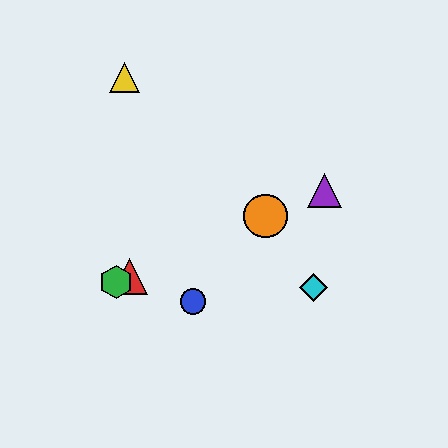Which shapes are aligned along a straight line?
The red triangle, the green hexagon, the purple triangle, the orange circle are aligned along a straight line.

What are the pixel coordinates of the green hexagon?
The green hexagon is at (116, 282).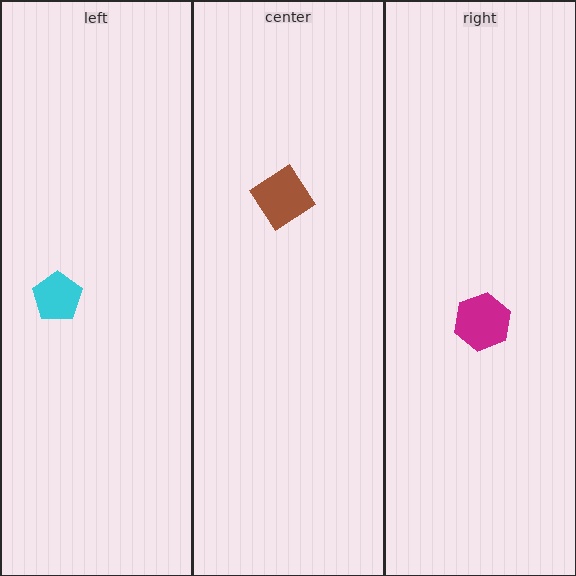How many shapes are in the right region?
1.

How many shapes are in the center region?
1.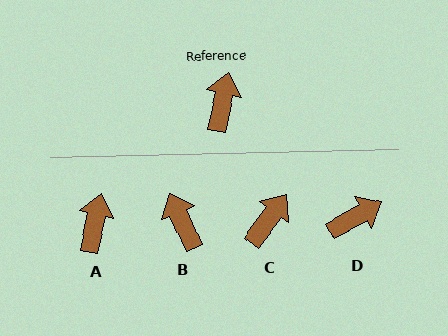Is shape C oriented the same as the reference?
No, it is off by about 24 degrees.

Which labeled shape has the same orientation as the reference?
A.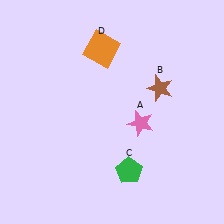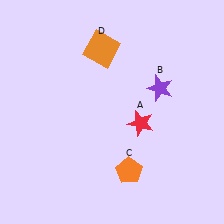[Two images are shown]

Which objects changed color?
A changed from pink to red. B changed from brown to purple. C changed from green to orange.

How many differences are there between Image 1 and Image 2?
There are 3 differences between the two images.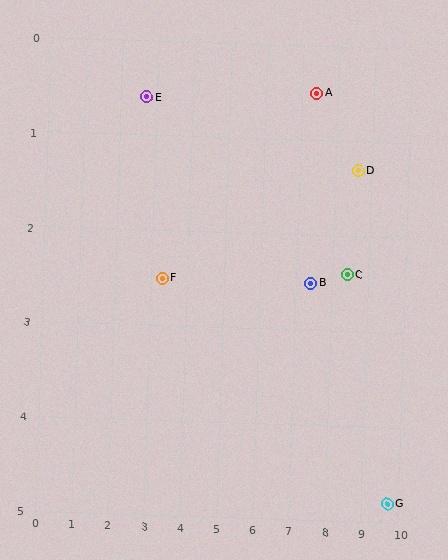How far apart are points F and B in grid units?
Points F and B are about 4.1 grid units apart.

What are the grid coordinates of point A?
Point A is at approximately (7.4, 0.5).